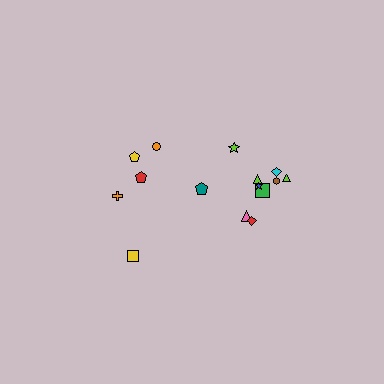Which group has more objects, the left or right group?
The right group.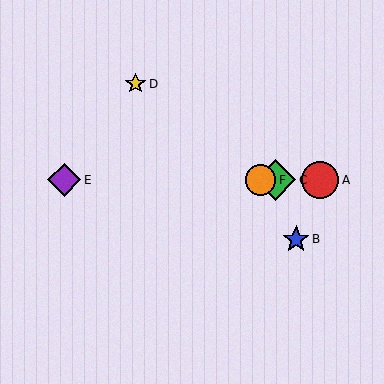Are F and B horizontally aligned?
No, F is at y≈180 and B is at y≈239.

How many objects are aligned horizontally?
4 objects (A, C, E, F) are aligned horizontally.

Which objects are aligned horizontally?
Objects A, C, E, F are aligned horizontally.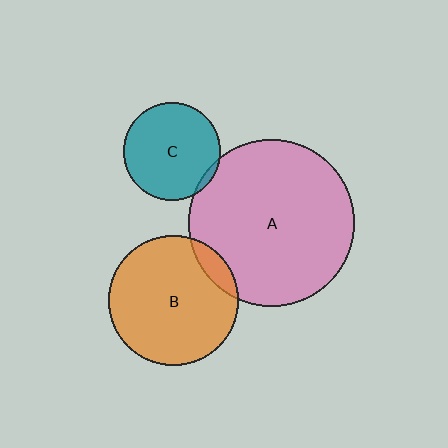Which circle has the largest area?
Circle A (pink).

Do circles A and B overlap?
Yes.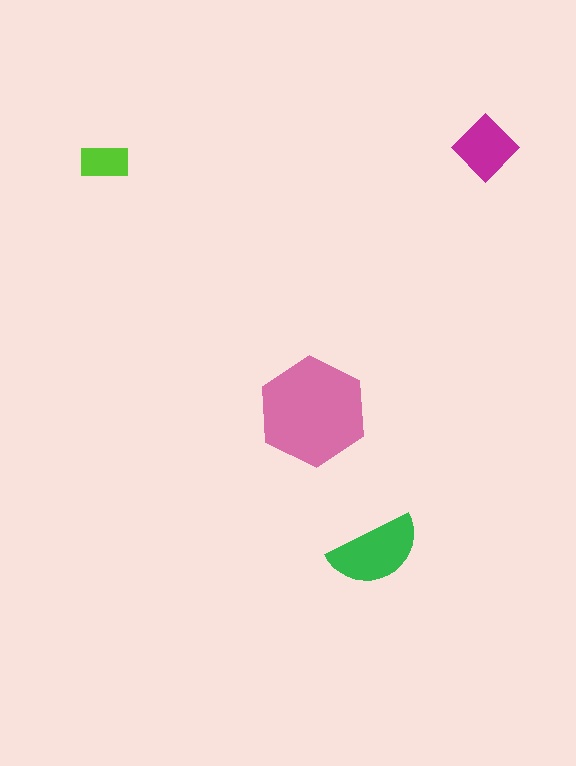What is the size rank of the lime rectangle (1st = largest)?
4th.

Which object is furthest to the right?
The magenta diamond is rightmost.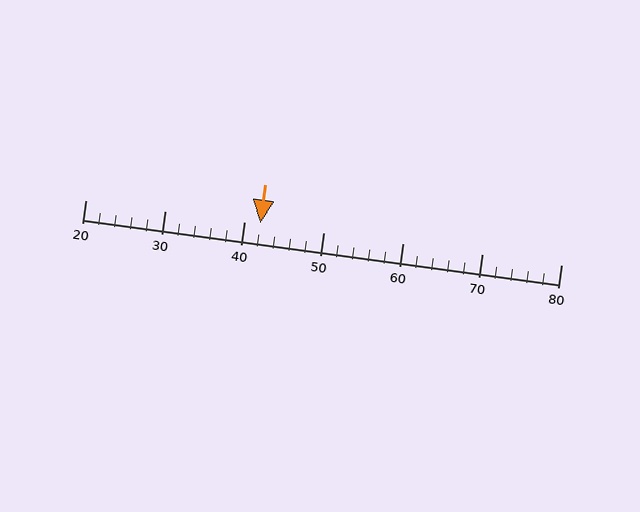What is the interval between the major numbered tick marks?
The major tick marks are spaced 10 units apart.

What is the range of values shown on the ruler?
The ruler shows values from 20 to 80.